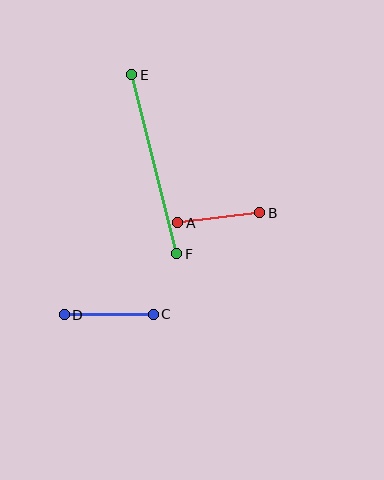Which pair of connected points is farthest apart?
Points E and F are farthest apart.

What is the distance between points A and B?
The distance is approximately 82 pixels.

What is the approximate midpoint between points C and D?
The midpoint is at approximately (109, 314) pixels.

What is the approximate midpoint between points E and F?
The midpoint is at approximately (154, 164) pixels.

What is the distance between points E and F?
The distance is approximately 185 pixels.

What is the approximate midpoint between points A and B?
The midpoint is at approximately (219, 218) pixels.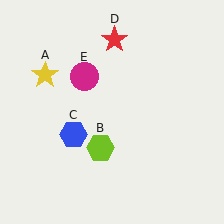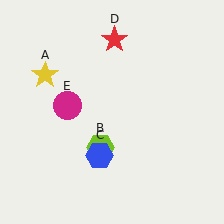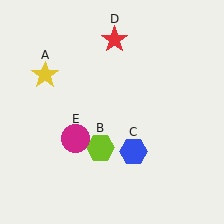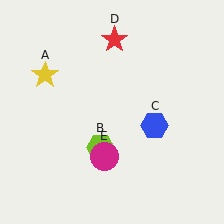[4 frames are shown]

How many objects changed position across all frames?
2 objects changed position: blue hexagon (object C), magenta circle (object E).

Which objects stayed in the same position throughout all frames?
Yellow star (object A) and lime hexagon (object B) and red star (object D) remained stationary.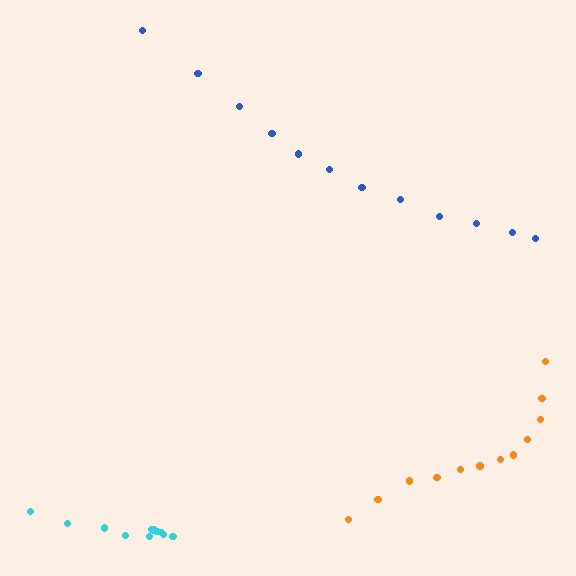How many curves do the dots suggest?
There are 3 distinct paths.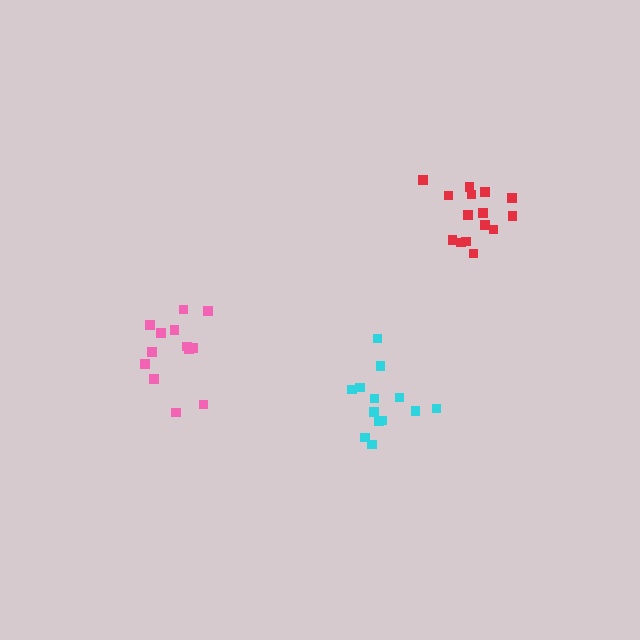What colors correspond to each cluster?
The clusters are colored: cyan, pink, red.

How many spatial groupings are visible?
There are 3 spatial groupings.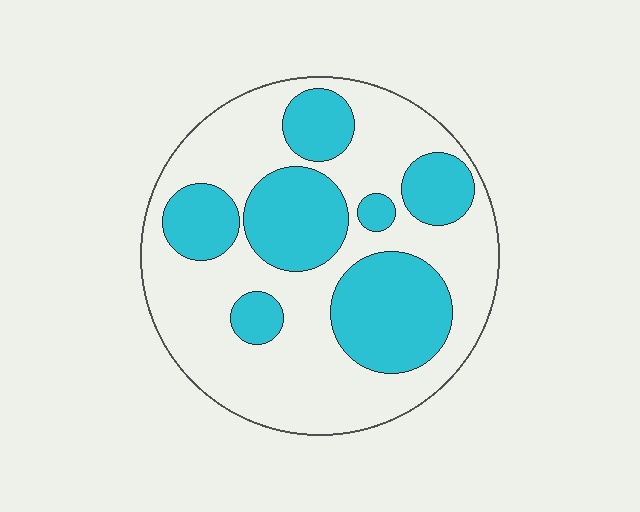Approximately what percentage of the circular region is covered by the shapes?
Approximately 35%.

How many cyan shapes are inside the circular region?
7.